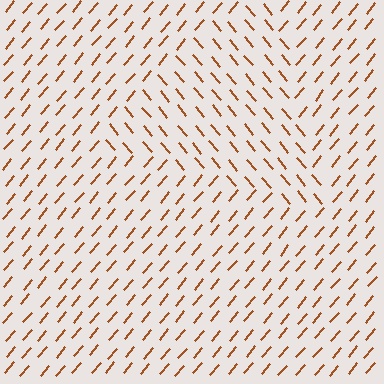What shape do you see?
I see a triangle.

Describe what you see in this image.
The image is filled with small brown line segments. A triangle region in the image has lines oriented differently from the surrounding lines, creating a visible texture boundary.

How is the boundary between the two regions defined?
The boundary is defined purely by a change in line orientation (approximately 79 degrees difference). All lines are the same color and thickness.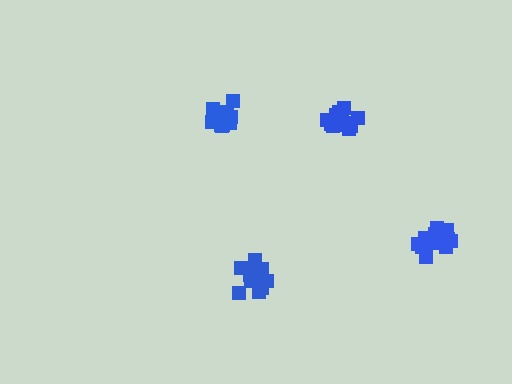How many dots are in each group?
Group 1: 16 dots, Group 2: 15 dots, Group 3: 14 dots, Group 4: 13 dots (58 total).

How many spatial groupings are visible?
There are 4 spatial groupings.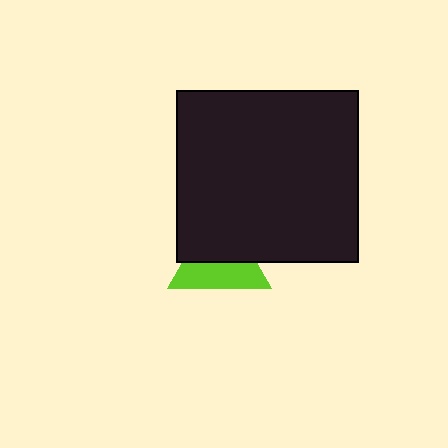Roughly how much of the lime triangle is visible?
About half of it is visible (roughly 49%).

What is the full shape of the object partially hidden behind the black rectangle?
The partially hidden object is a lime triangle.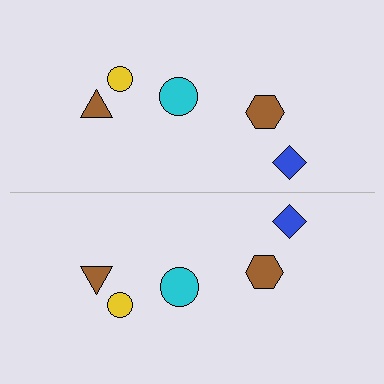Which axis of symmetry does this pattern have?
The pattern has a horizontal axis of symmetry running through the center of the image.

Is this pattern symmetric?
Yes, this pattern has bilateral (reflection) symmetry.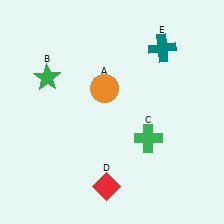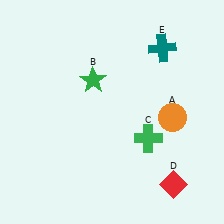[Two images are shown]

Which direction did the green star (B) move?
The green star (B) moved right.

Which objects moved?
The objects that moved are: the orange circle (A), the green star (B), the red diamond (D).